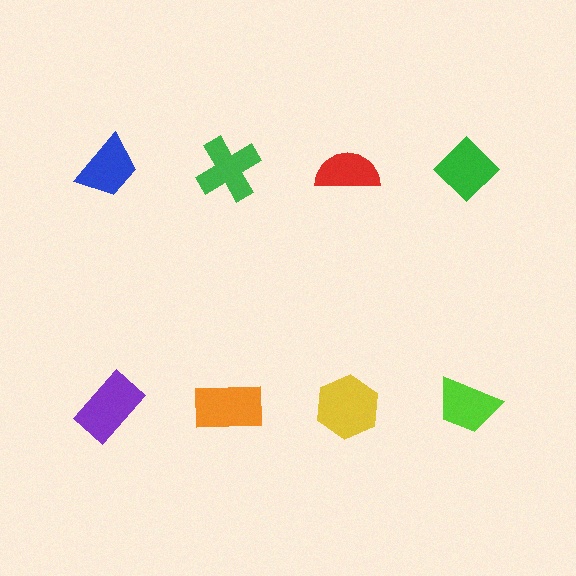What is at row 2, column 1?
A purple rectangle.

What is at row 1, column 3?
A red semicircle.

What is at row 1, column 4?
A green diamond.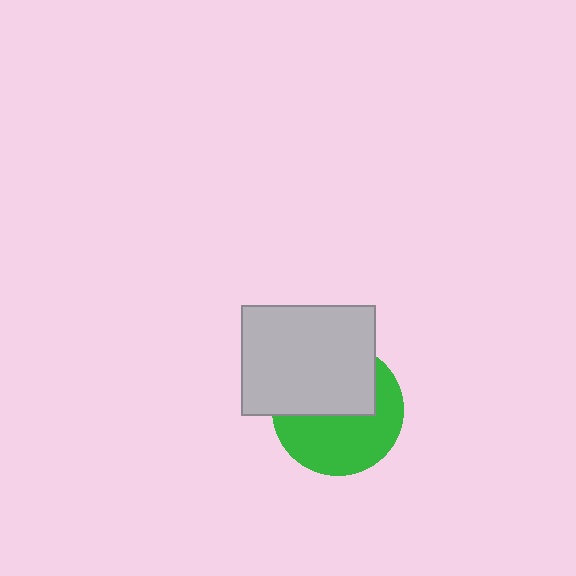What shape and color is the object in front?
The object in front is a light gray rectangle.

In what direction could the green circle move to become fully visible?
The green circle could move down. That would shift it out from behind the light gray rectangle entirely.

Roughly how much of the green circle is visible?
About half of it is visible (roughly 54%).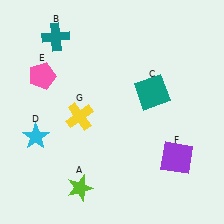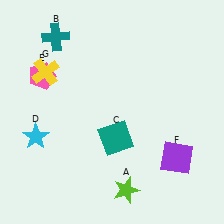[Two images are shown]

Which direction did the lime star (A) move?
The lime star (A) moved right.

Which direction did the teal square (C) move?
The teal square (C) moved down.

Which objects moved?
The objects that moved are: the lime star (A), the teal square (C), the yellow cross (G).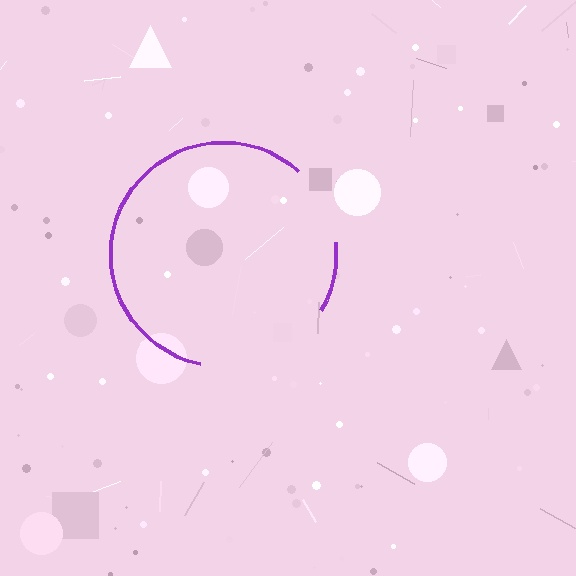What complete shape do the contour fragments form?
The contour fragments form a circle.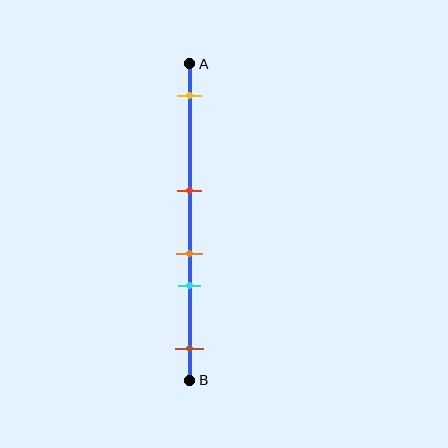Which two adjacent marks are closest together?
The orange and cyan marks are the closest adjacent pair.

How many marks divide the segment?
There are 5 marks dividing the segment.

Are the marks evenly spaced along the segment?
No, the marks are not evenly spaced.